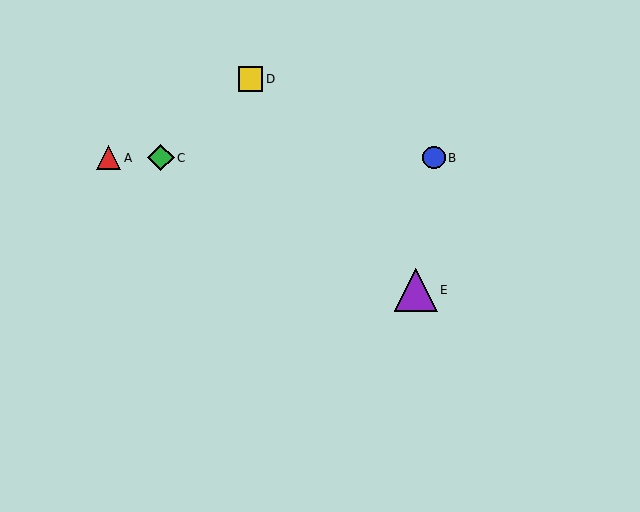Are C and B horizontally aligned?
Yes, both are at y≈158.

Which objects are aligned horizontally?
Objects A, B, C are aligned horizontally.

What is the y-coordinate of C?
Object C is at y≈158.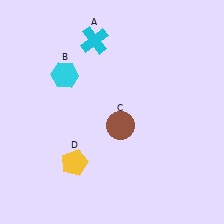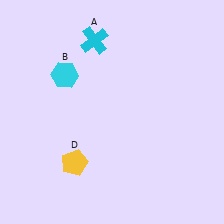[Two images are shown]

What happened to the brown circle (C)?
The brown circle (C) was removed in Image 2. It was in the bottom-right area of Image 1.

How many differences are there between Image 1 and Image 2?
There is 1 difference between the two images.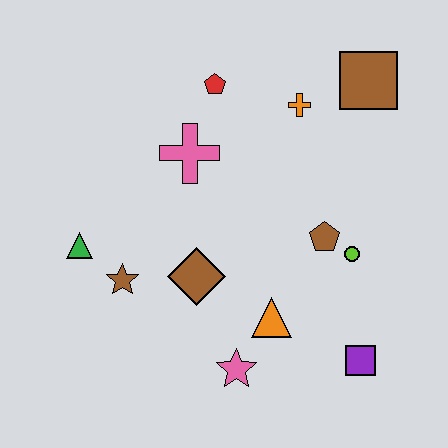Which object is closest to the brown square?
The orange cross is closest to the brown square.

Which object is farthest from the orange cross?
The pink star is farthest from the orange cross.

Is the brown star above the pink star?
Yes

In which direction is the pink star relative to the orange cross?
The pink star is below the orange cross.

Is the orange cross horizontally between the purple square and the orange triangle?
Yes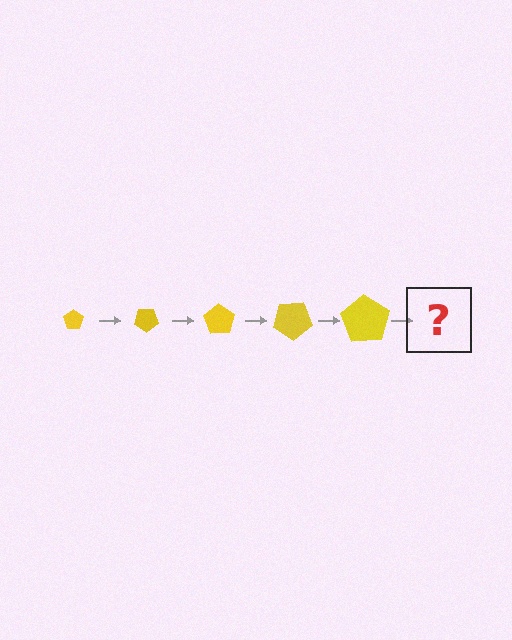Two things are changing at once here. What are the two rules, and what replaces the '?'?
The two rules are that the pentagon grows larger each step and it rotates 35 degrees each step. The '?' should be a pentagon, larger than the previous one and rotated 175 degrees from the start.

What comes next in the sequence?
The next element should be a pentagon, larger than the previous one and rotated 175 degrees from the start.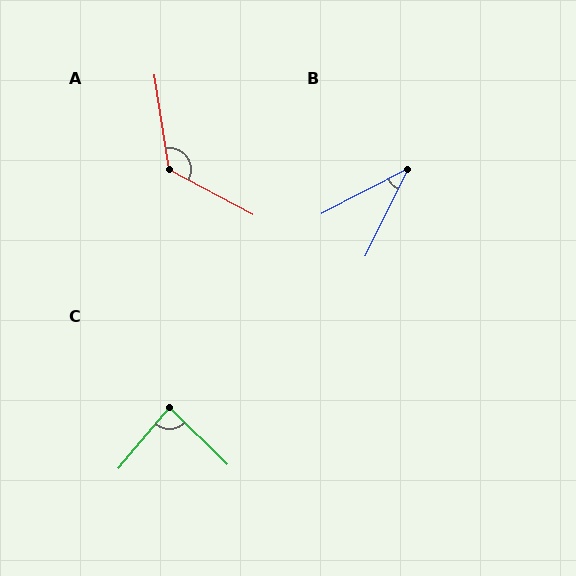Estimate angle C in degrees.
Approximately 85 degrees.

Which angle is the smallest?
B, at approximately 36 degrees.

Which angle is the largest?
A, at approximately 127 degrees.